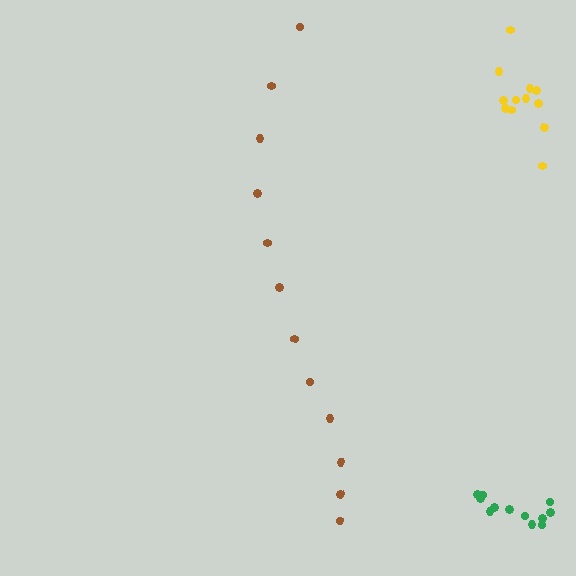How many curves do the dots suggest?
There are 3 distinct paths.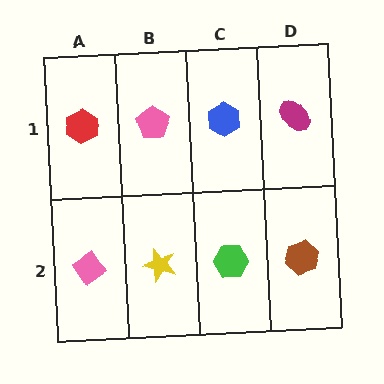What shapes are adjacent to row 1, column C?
A green hexagon (row 2, column C), a pink pentagon (row 1, column B), a magenta ellipse (row 1, column D).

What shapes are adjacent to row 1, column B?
A yellow star (row 2, column B), a red hexagon (row 1, column A), a blue hexagon (row 1, column C).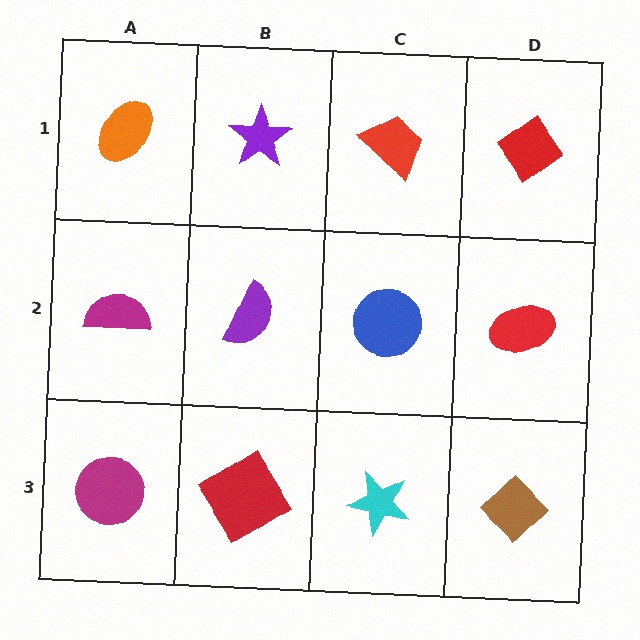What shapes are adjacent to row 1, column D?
A red ellipse (row 2, column D), a red trapezoid (row 1, column C).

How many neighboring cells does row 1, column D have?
2.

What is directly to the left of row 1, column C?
A purple star.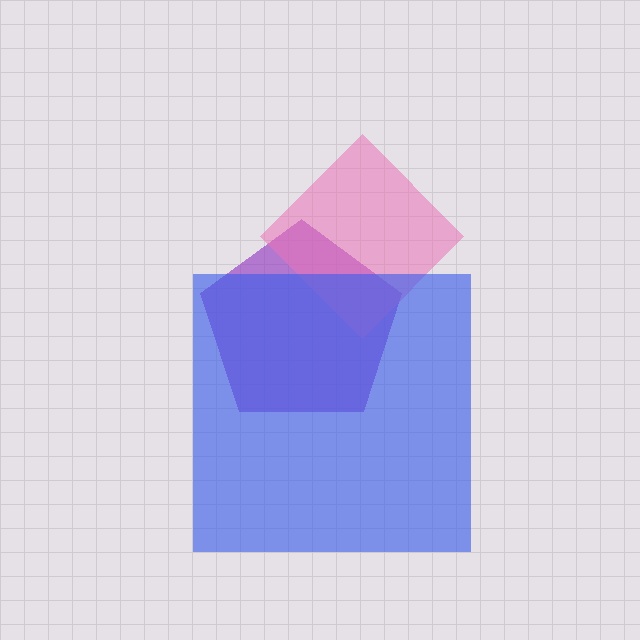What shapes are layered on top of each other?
The layered shapes are: a purple pentagon, a pink diamond, a blue square.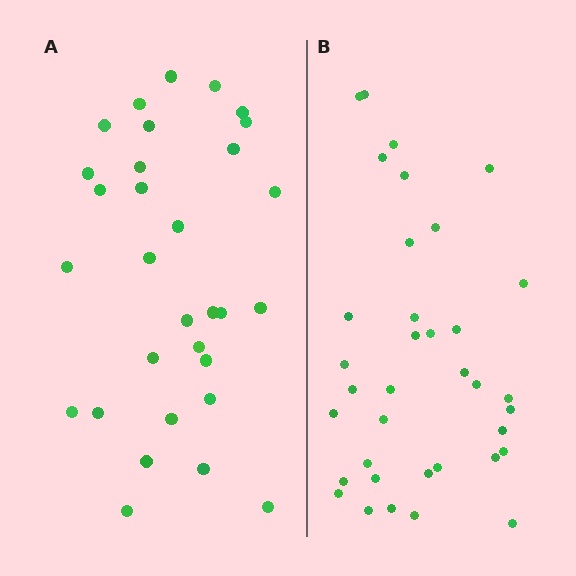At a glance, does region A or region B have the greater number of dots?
Region B (the right region) has more dots.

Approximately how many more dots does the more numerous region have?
Region B has about 5 more dots than region A.